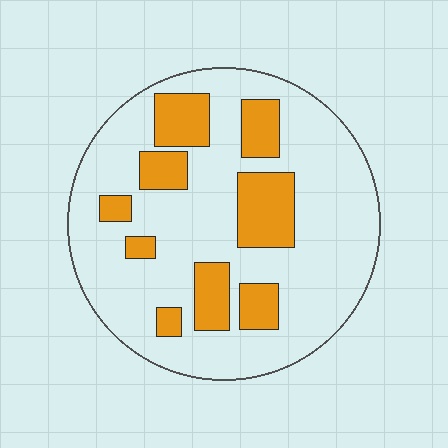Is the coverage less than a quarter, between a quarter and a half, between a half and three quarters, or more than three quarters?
Less than a quarter.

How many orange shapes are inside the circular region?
9.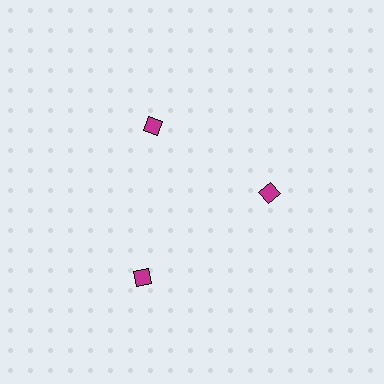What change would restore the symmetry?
The symmetry would be restored by moving it inward, back onto the ring so that all 3 diamonds sit at equal angles and equal distance from the center.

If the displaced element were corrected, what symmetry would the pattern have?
It would have 3-fold rotational symmetry — the pattern would map onto itself every 120 degrees.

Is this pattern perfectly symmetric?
No. The 3 magenta diamonds are arranged in a ring, but one element near the 7 o'clock position is pushed outward from the center, breaking the 3-fold rotational symmetry.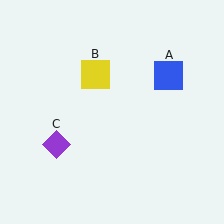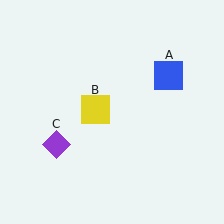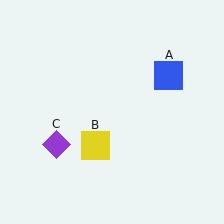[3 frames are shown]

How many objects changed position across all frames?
1 object changed position: yellow square (object B).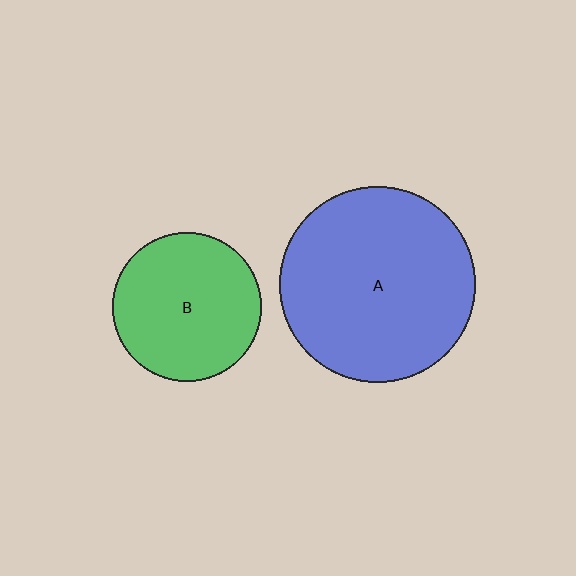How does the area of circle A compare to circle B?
Approximately 1.7 times.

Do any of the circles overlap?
No, none of the circles overlap.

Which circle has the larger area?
Circle A (blue).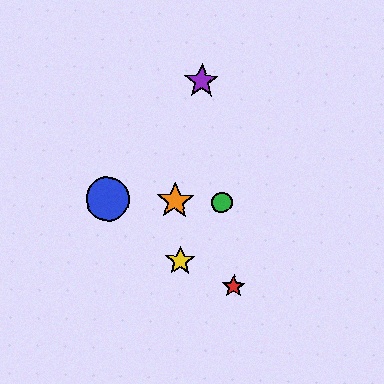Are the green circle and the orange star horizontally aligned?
Yes, both are at y≈202.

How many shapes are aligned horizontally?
3 shapes (the blue circle, the green circle, the orange star) are aligned horizontally.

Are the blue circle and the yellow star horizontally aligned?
No, the blue circle is at y≈199 and the yellow star is at y≈261.